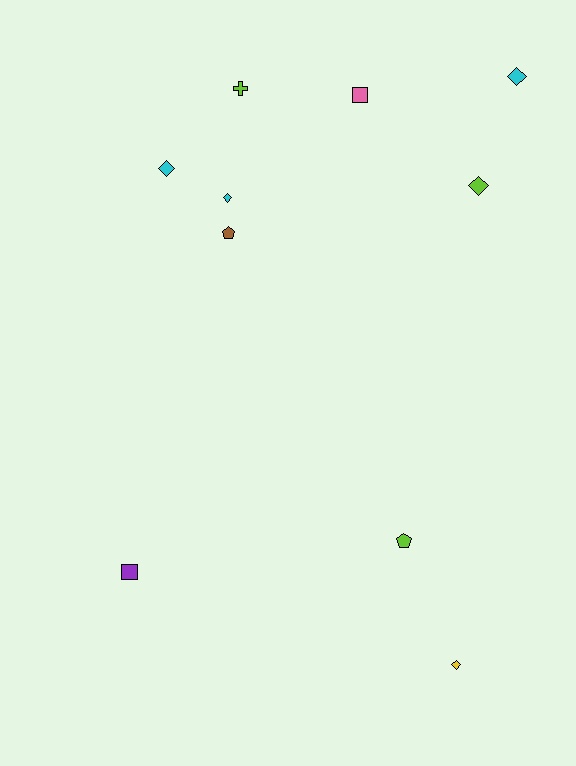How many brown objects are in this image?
There is 1 brown object.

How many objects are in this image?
There are 10 objects.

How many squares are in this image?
There are 2 squares.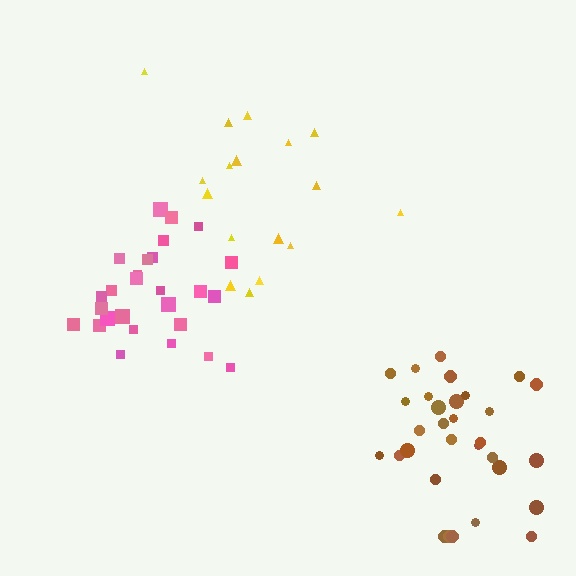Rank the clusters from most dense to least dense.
pink, brown, yellow.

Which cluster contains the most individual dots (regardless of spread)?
Brown (32).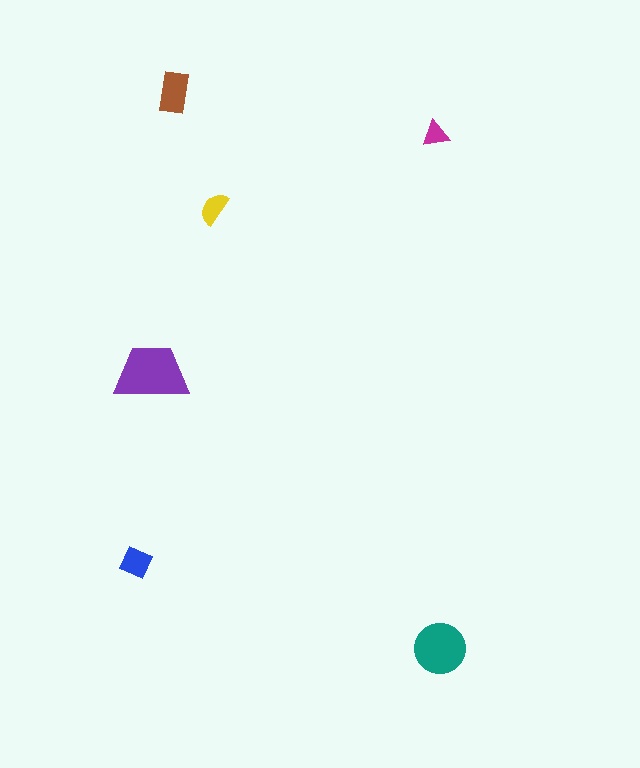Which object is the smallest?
The magenta triangle.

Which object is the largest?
The purple trapezoid.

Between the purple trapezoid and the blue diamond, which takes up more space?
The purple trapezoid.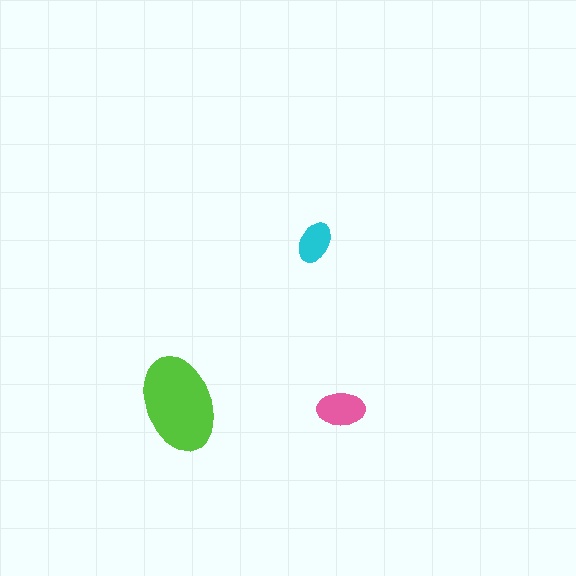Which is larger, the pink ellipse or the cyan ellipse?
The pink one.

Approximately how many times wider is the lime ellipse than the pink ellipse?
About 2 times wider.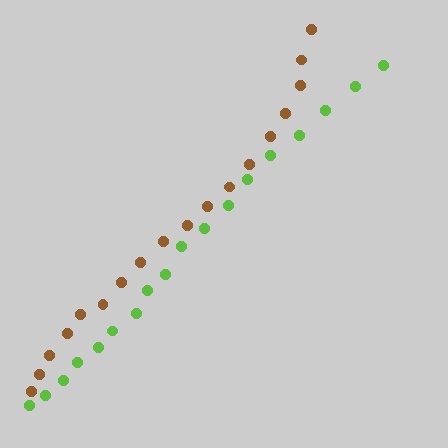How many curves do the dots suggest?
There are 2 distinct paths.